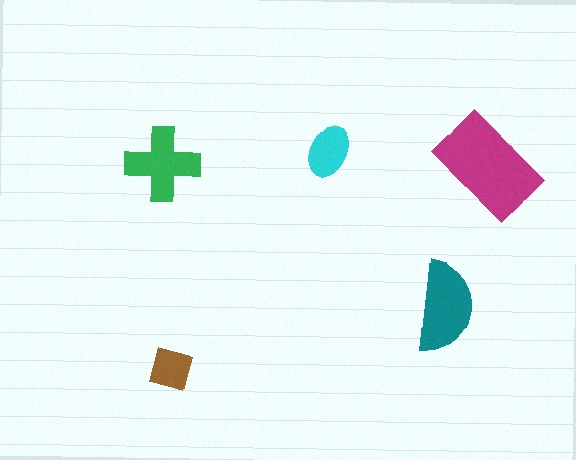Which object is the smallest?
The brown square.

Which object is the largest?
The magenta rectangle.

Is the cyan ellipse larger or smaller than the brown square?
Larger.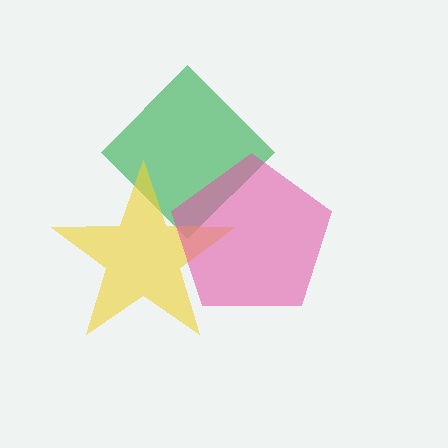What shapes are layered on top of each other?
The layered shapes are: a green diamond, a yellow star, a pink pentagon.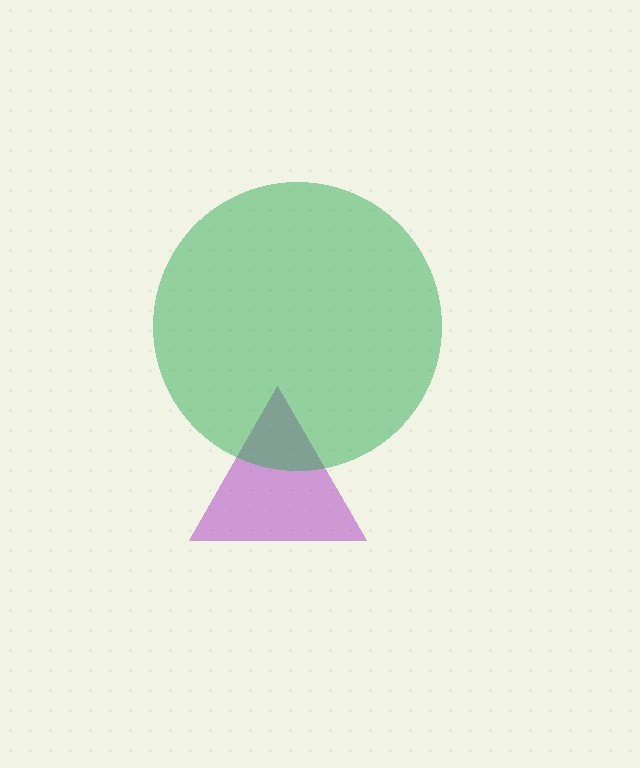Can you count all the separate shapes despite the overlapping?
Yes, there are 2 separate shapes.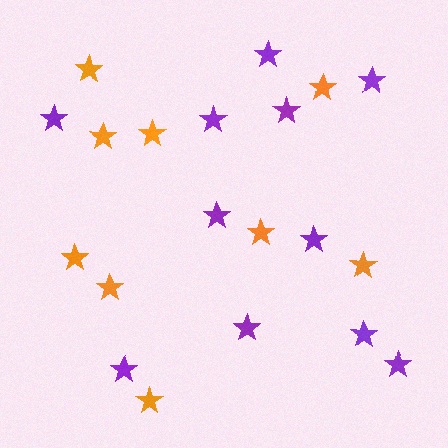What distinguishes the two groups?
There are 2 groups: one group of purple stars (11) and one group of orange stars (9).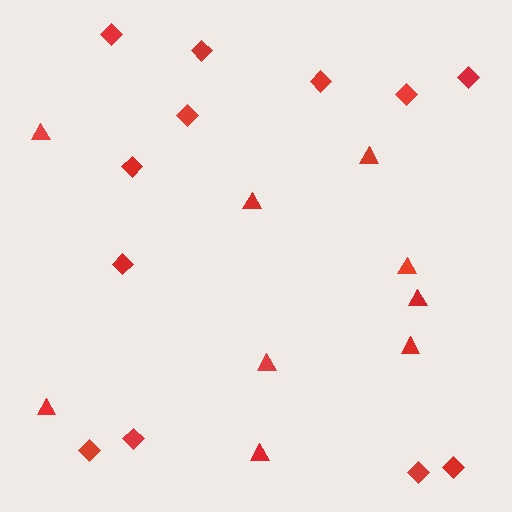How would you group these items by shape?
There are 2 groups: one group of diamonds (12) and one group of triangles (9).